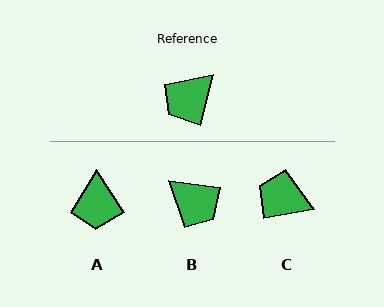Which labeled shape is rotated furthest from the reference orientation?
B, about 97 degrees away.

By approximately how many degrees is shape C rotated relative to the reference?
Approximately 65 degrees clockwise.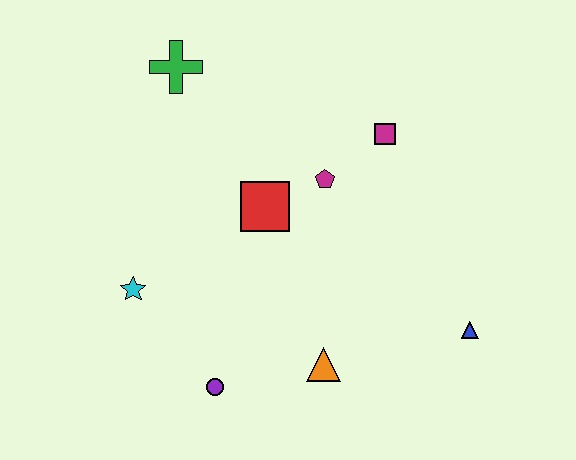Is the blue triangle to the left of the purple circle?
No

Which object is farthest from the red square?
The blue triangle is farthest from the red square.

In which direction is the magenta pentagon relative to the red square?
The magenta pentagon is to the right of the red square.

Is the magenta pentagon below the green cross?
Yes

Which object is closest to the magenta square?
The magenta pentagon is closest to the magenta square.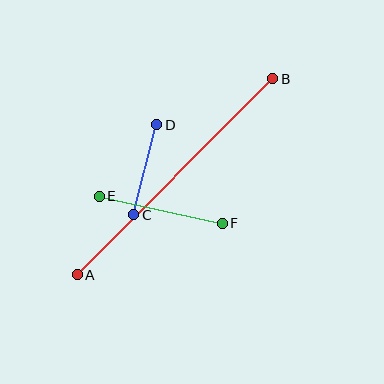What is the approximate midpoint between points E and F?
The midpoint is at approximately (161, 210) pixels.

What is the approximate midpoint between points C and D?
The midpoint is at approximately (145, 170) pixels.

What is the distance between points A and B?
The distance is approximately 277 pixels.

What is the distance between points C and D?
The distance is approximately 93 pixels.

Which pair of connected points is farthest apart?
Points A and B are farthest apart.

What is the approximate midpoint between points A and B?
The midpoint is at approximately (175, 177) pixels.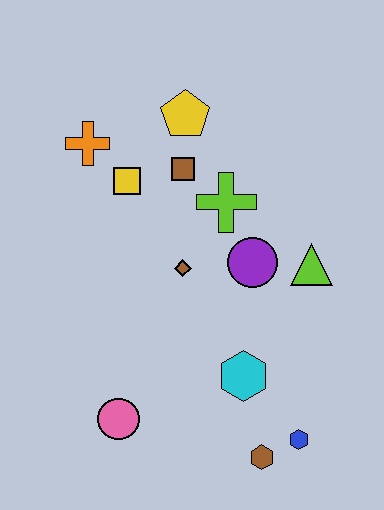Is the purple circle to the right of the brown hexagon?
No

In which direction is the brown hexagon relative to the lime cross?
The brown hexagon is below the lime cross.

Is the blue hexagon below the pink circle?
Yes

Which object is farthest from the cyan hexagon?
The orange cross is farthest from the cyan hexagon.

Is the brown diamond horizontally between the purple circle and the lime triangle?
No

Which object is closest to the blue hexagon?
The brown hexagon is closest to the blue hexagon.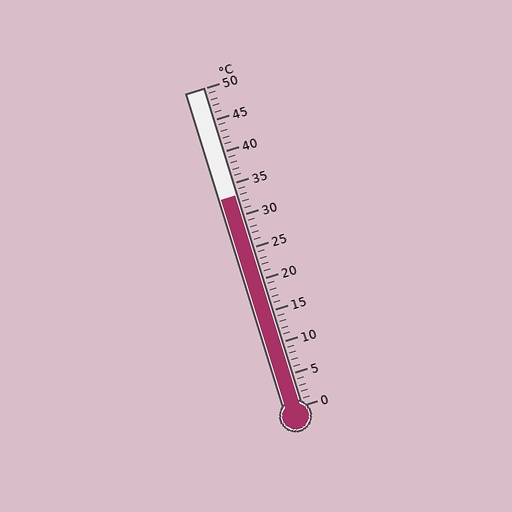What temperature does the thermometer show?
The thermometer shows approximately 33°C.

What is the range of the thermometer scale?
The thermometer scale ranges from 0°C to 50°C.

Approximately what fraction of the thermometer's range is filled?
The thermometer is filled to approximately 65% of its range.